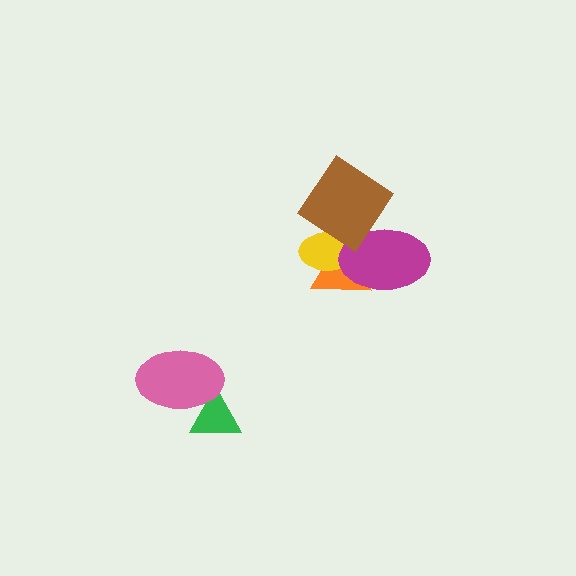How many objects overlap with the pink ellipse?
1 object overlaps with the pink ellipse.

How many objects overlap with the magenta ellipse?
3 objects overlap with the magenta ellipse.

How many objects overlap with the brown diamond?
3 objects overlap with the brown diamond.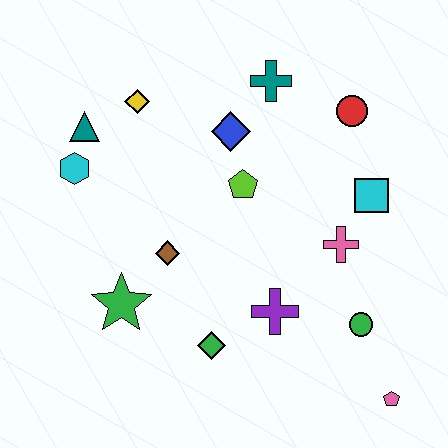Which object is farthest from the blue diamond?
The pink pentagon is farthest from the blue diamond.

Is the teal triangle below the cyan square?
No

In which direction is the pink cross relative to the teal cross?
The pink cross is below the teal cross.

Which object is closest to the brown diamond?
The green star is closest to the brown diamond.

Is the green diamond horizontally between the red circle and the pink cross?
No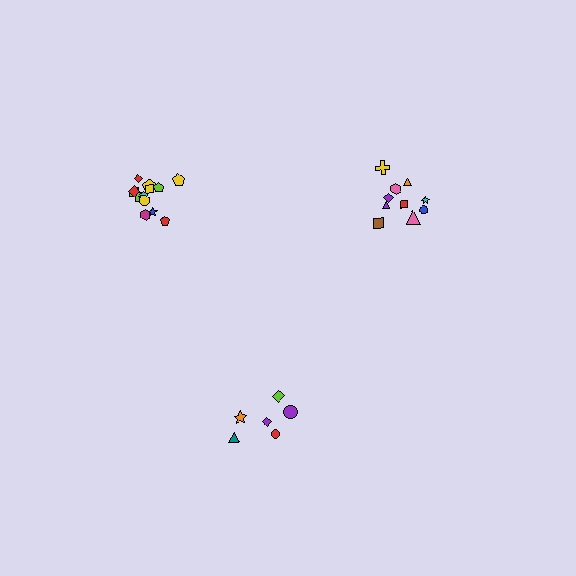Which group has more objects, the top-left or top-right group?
The top-left group.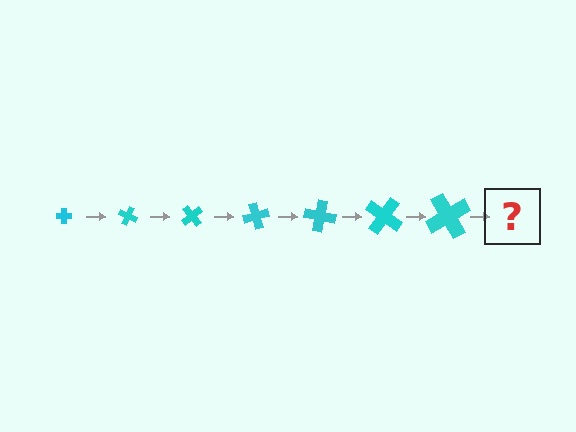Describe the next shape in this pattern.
It should be a cross, larger than the previous one and rotated 175 degrees from the start.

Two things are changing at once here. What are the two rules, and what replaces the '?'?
The two rules are that the cross grows larger each step and it rotates 25 degrees each step. The '?' should be a cross, larger than the previous one and rotated 175 degrees from the start.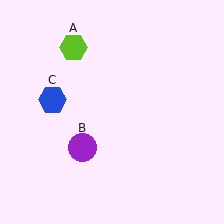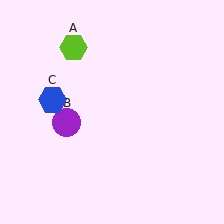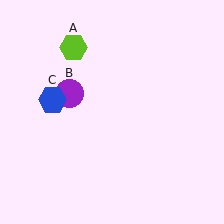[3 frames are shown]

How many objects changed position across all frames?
1 object changed position: purple circle (object B).